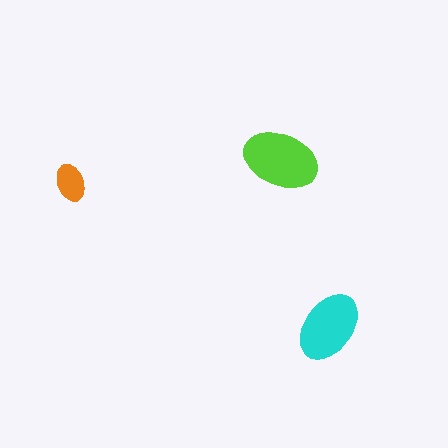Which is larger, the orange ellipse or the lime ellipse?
The lime one.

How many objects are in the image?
There are 3 objects in the image.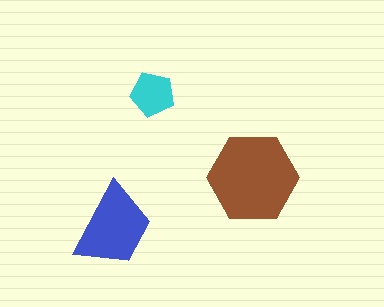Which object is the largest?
The brown hexagon.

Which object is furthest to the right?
The brown hexagon is rightmost.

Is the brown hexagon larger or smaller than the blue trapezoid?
Larger.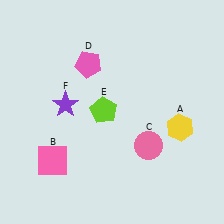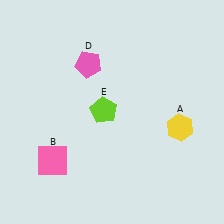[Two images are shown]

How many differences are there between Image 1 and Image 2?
There are 2 differences between the two images.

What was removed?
The purple star (F), the pink circle (C) were removed in Image 2.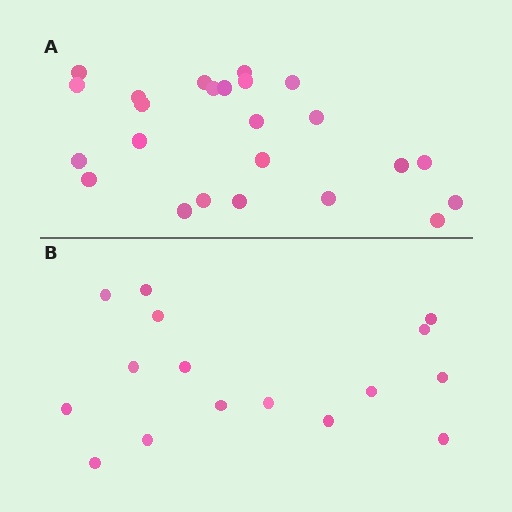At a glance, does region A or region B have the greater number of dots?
Region A (the top region) has more dots.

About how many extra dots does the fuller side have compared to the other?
Region A has roughly 8 or so more dots than region B.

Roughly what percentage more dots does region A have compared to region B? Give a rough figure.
About 50% more.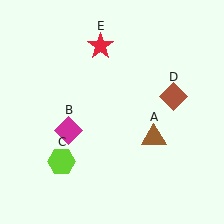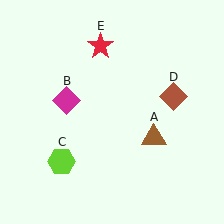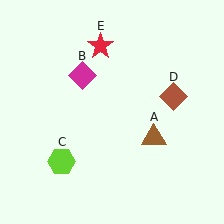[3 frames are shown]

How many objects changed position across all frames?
1 object changed position: magenta diamond (object B).